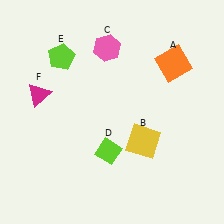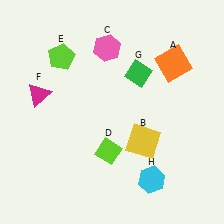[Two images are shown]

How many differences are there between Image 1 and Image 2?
There are 2 differences between the two images.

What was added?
A green diamond (G), a cyan hexagon (H) were added in Image 2.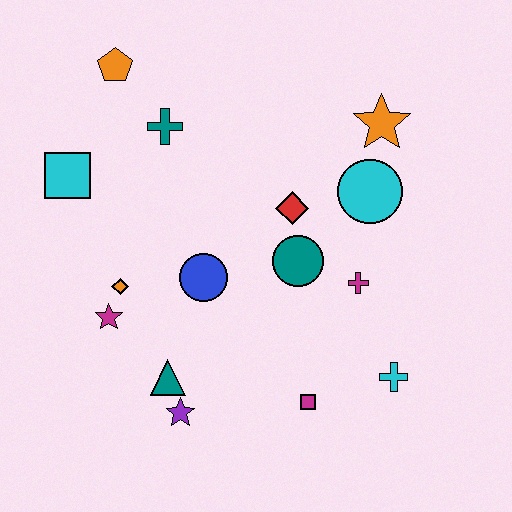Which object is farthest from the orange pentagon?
The cyan cross is farthest from the orange pentagon.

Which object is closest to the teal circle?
The red diamond is closest to the teal circle.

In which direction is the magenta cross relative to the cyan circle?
The magenta cross is below the cyan circle.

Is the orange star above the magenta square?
Yes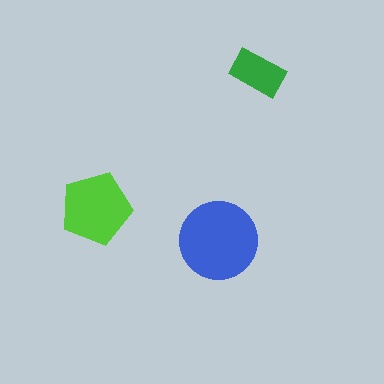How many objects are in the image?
There are 3 objects in the image.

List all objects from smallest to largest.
The green rectangle, the lime pentagon, the blue circle.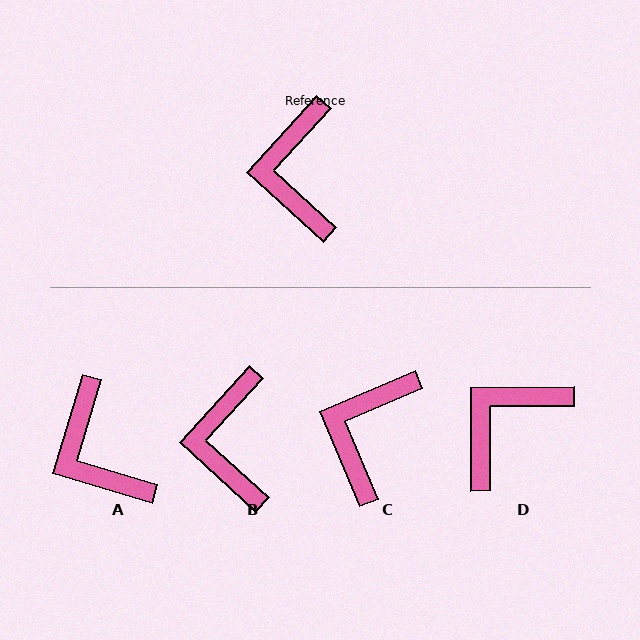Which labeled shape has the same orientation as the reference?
B.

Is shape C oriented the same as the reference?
No, it is off by about 24 degrees.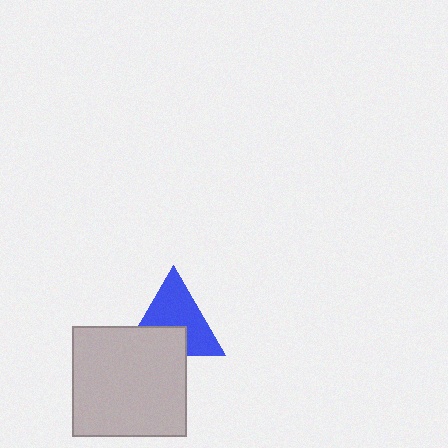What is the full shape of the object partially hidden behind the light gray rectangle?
The partially hidden object is a blue triangle.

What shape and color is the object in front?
The object in front is a light gray rectangle.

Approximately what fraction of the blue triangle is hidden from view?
Roughly 36% of the blue triangle is hidden behind the light gray rectangle.